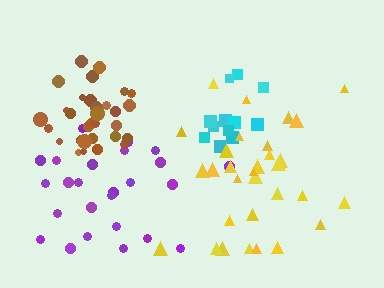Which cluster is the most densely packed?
Brown.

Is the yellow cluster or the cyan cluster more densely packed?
Cyan.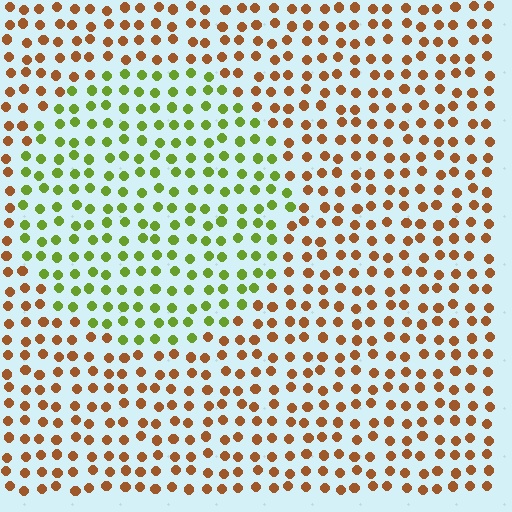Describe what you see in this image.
The image is filled with small brown elements in a uniform arrangement. A circle-shaped region is visible where the elements are tinted to a slightly different hue, forming a subtle color boundary.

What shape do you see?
I see a circle.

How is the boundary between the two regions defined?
The boundary is defined purely by a slight shift in hue (about 66 degrees). Spacing, size, and orientation are identical on both sides.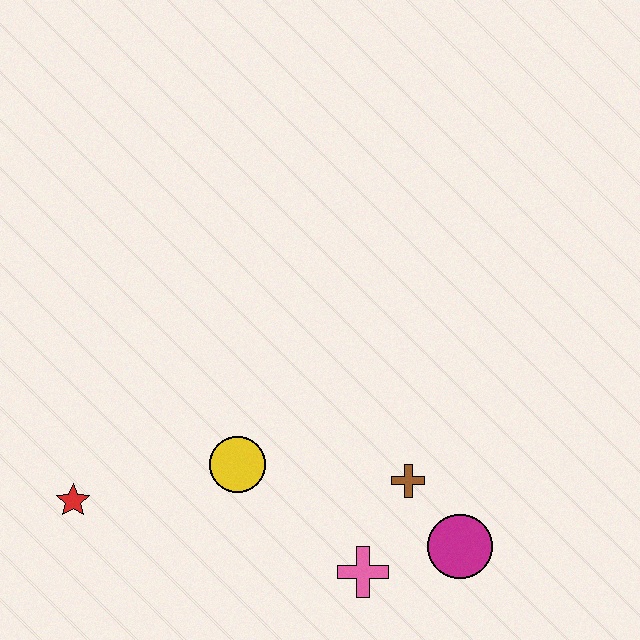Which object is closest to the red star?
The yellow circle is closest to the red star.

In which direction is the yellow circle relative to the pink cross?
The yellow circle is to the left of the pink cross.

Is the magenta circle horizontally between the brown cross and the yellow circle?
No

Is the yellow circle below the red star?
No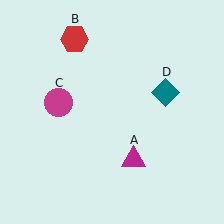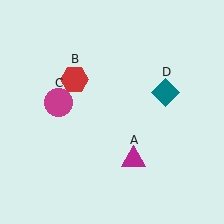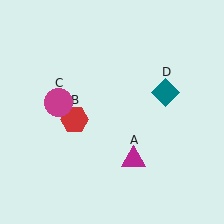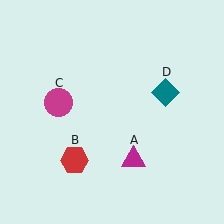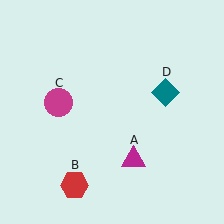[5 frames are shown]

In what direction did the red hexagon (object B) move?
The red hexagon (object B) moved down.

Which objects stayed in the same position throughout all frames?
Magenta triangle (object A) and magenta circle (object C) and teal diamond (object D) remained stationary.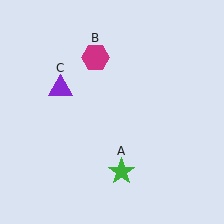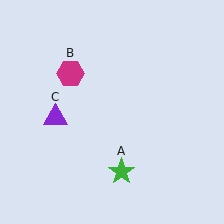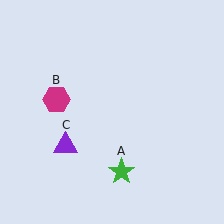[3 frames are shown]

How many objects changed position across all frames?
2 objects changed position: magenta hexagon (object B), purple triangle (object C).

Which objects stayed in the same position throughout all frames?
Green star (object A) remained stationary.